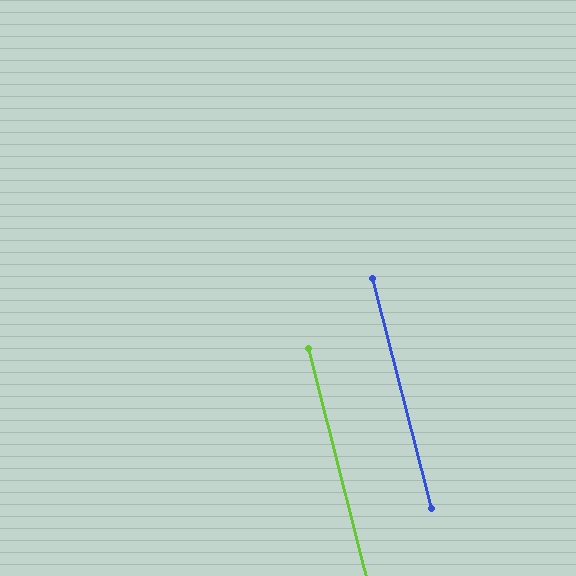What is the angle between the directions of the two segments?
Approximately 0 degrees.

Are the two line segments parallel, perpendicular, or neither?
Parallel — their directions differ by only 0.1°.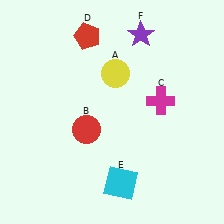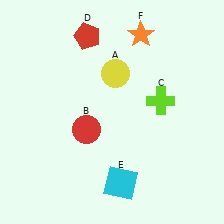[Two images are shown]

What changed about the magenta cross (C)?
In Image 1, C is magenta. In Image 2, it changed to lime.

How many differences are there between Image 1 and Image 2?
There are 2 differences between the two images.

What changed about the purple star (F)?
In Image 1, F is purple. In Image 2, it changed to orange.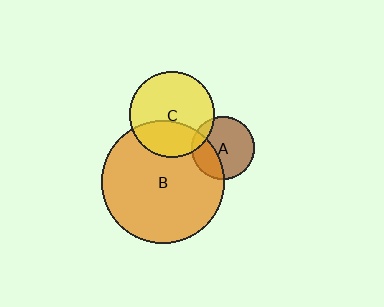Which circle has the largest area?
Circle B (orange).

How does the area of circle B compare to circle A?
Approximately 3.8 times.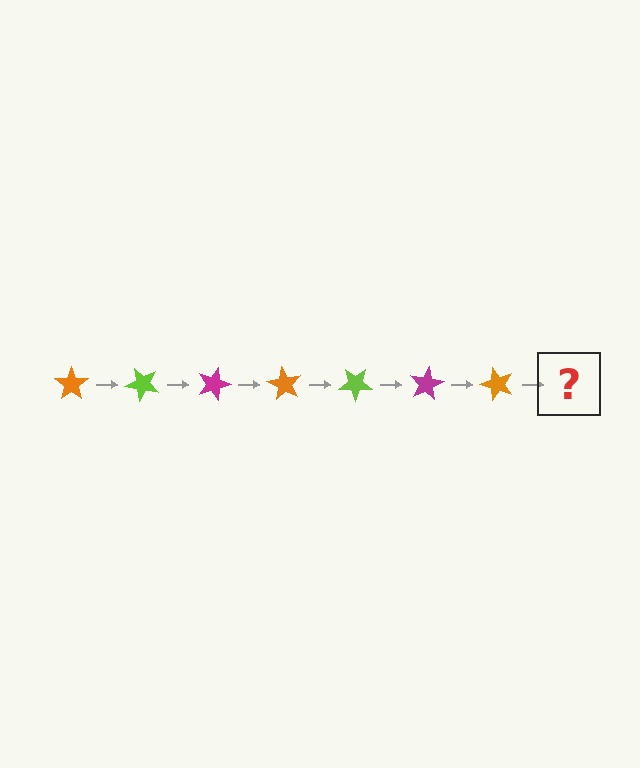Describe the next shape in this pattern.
It should be a lime star, rotated 315 degrees from the start.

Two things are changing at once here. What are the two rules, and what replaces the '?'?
The two rules are that it rotates 45 degrees each step and the color cycles through orange, lime, and magenta. The '?' should be a lime star, rotated 315 degrees from the start.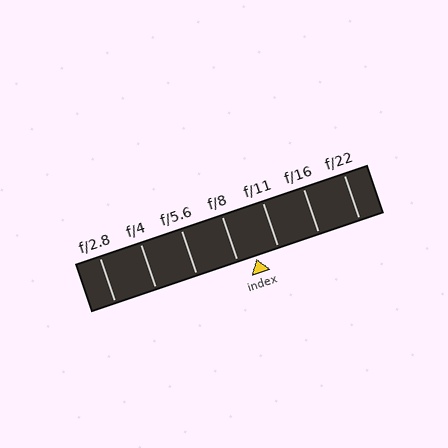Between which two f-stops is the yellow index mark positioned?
The index mark is between f/8 and f/11.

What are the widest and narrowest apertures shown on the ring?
The widest aperture shown is f/2.8 and the narrowest is f/22.